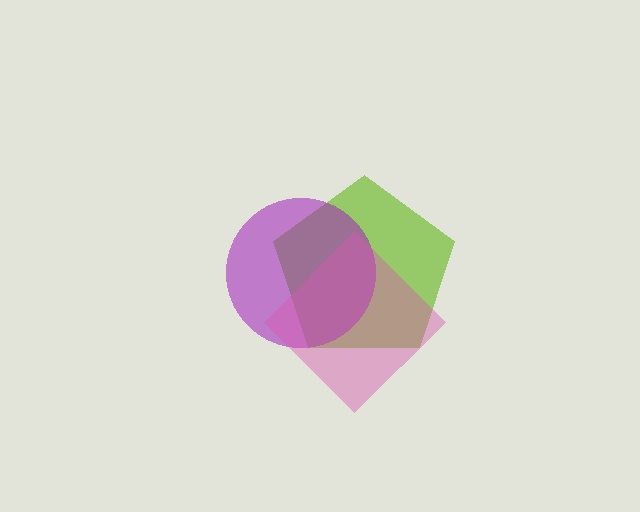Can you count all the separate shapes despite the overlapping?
Yes, there are 3 separate shapes.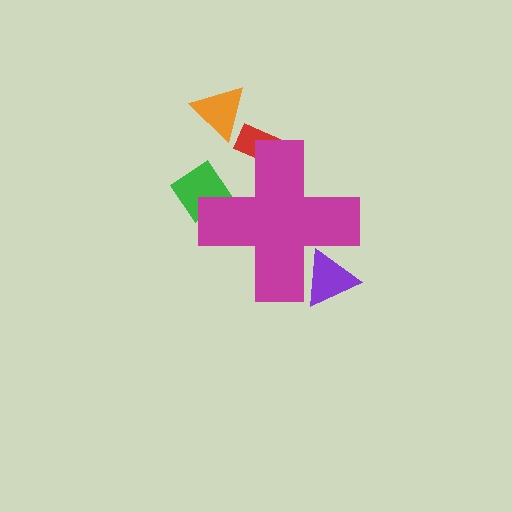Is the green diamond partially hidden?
Yes, the green diamond is partially hidden behind the magenta cross.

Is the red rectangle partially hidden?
Yes, the red rectangle is partially hidden behind the magenta cross.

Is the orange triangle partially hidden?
No, the orange triangle is fully visible.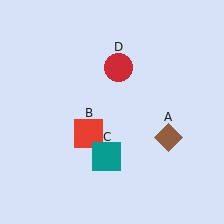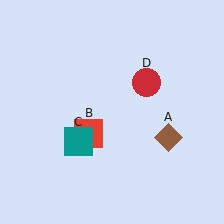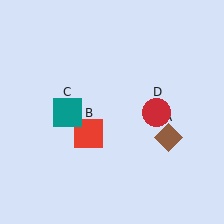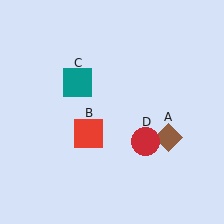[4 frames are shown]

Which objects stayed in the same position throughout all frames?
Brown diamond (object A) and red square (object B) remained stationary.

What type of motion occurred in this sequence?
The teal square (object C), red circle (object D) rotated clockwise around the center of the scene.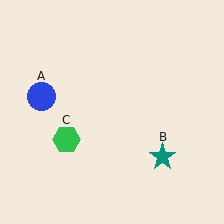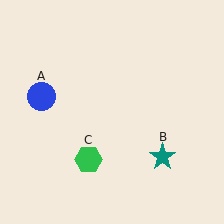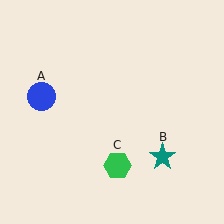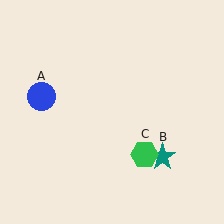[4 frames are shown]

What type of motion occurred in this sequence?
The green hexagon (object C) rotated counterclockwise around the center of the scene.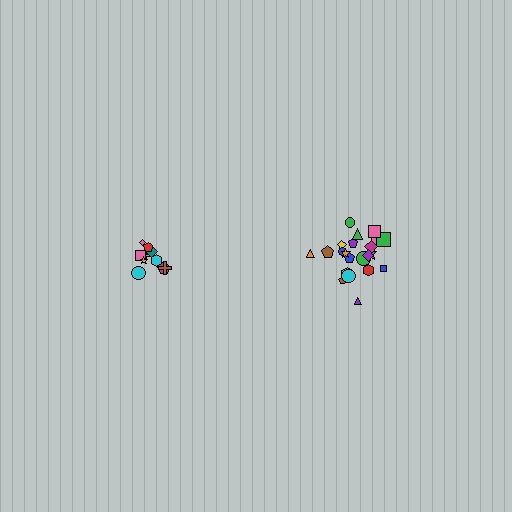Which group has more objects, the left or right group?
The right group.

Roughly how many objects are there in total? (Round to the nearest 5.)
Roughly 30 objects in total.